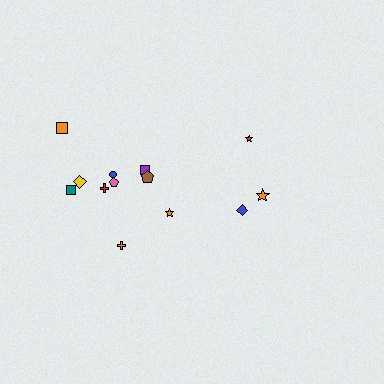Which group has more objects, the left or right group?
The left group.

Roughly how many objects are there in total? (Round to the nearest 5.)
Roughly 15 objects in total.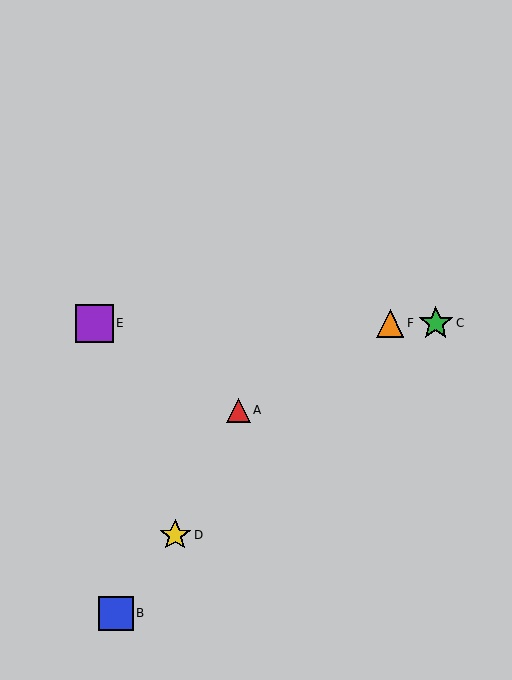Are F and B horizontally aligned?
No, F is at y≈323 and B is at y≈613.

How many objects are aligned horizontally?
3 objects (C, E, F) are aligned horizontally.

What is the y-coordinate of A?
Object A is at y≈410.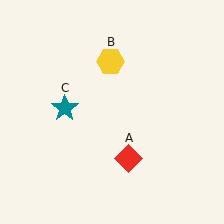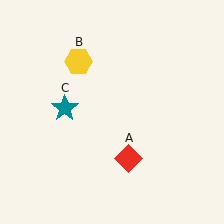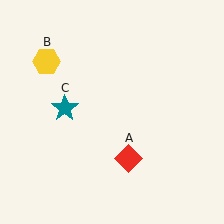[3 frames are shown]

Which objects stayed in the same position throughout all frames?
Red diamond (object A) and teal star (object C) remained stationary.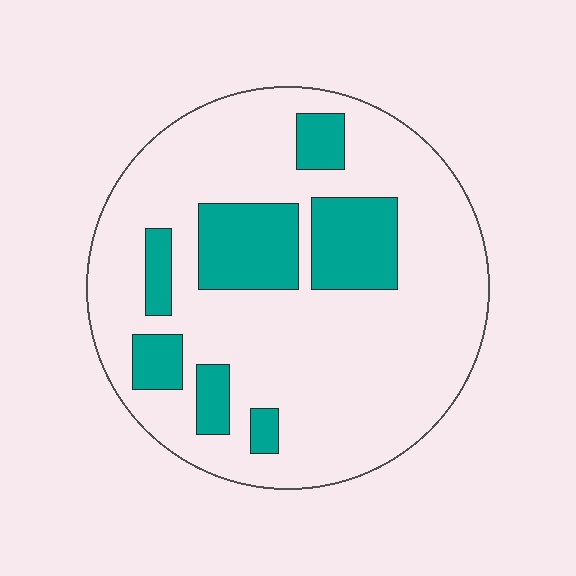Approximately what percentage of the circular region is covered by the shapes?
Approximately 20%.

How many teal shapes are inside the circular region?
7.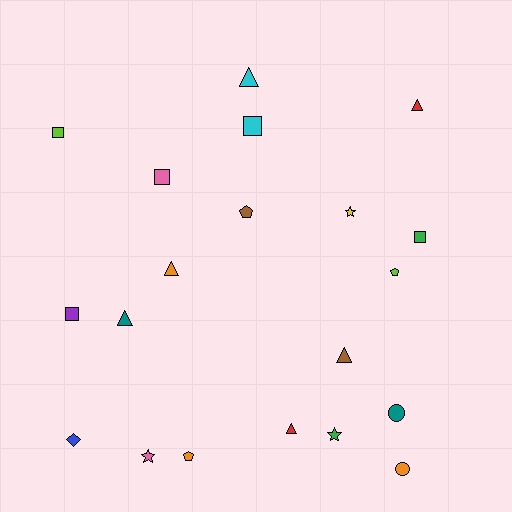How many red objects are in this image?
There are 2 red objects.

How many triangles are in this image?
There are 6 triangles.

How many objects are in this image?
There are 20 objects.